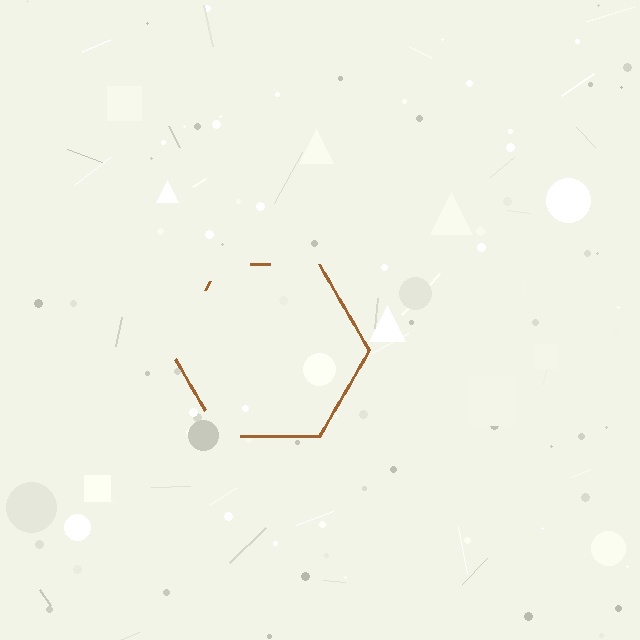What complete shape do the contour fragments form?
The contour fragments form a hexagon.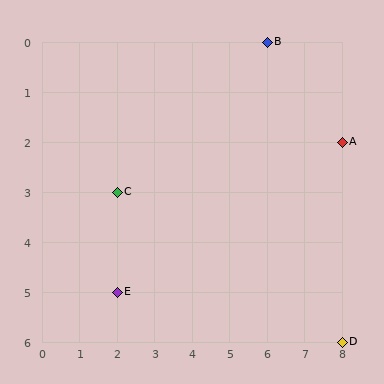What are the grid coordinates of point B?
Point B is at grid coordinates (6, 0).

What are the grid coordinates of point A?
Point A is at grid coordinates (8, 2).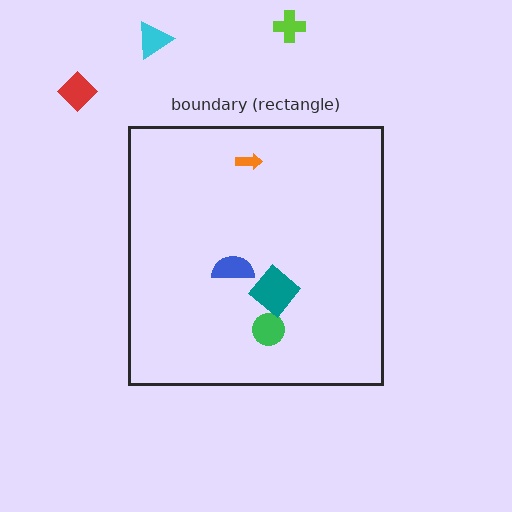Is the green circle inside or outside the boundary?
Inside.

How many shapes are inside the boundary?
4 inside, 3 outside.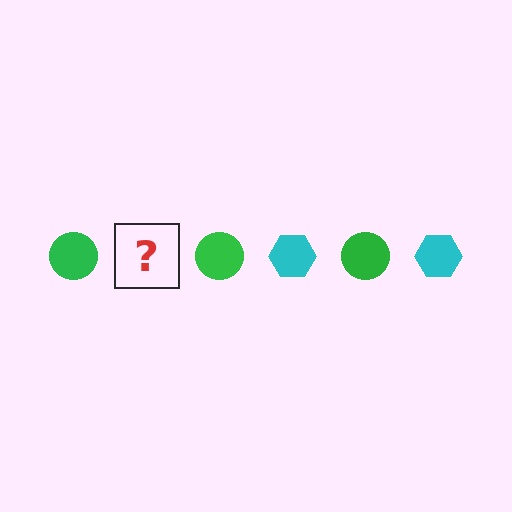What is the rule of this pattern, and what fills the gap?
The rule is that the pattern alternates between green circle and cyan hexagon. The gap should be filled with a cyan hexagon.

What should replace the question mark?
The question mark should be replaced with a cyan hexagon.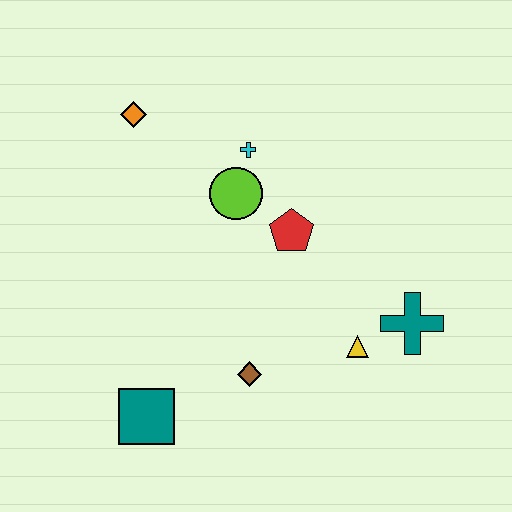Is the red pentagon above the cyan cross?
No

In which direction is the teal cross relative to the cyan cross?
The teal cross is below the cyan cross.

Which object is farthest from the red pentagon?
The teal square is farthest from the red pentagon.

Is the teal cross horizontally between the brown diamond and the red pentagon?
No